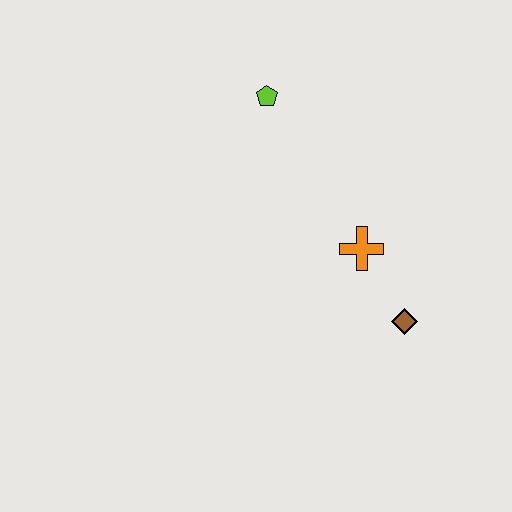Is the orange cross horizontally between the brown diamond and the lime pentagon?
Yes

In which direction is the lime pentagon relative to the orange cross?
The lime pentagon is above the orange cross.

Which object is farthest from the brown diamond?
The lime pentagon is farthest from the brown diamond.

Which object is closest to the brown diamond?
The orange cross is closest to the brown diamond.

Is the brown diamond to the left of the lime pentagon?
No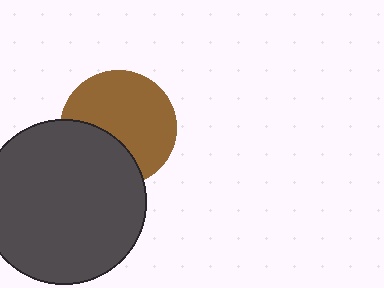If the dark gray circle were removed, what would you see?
You would see the complete brown circle.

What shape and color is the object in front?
The object in front is a dark gray circle.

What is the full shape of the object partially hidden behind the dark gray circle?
The partially hidden object is a brown circle.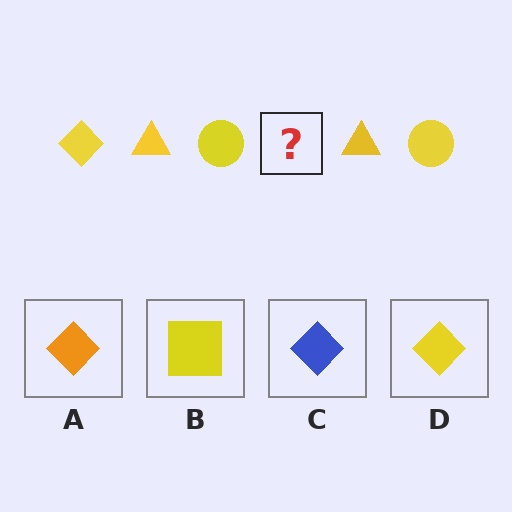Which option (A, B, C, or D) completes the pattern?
D.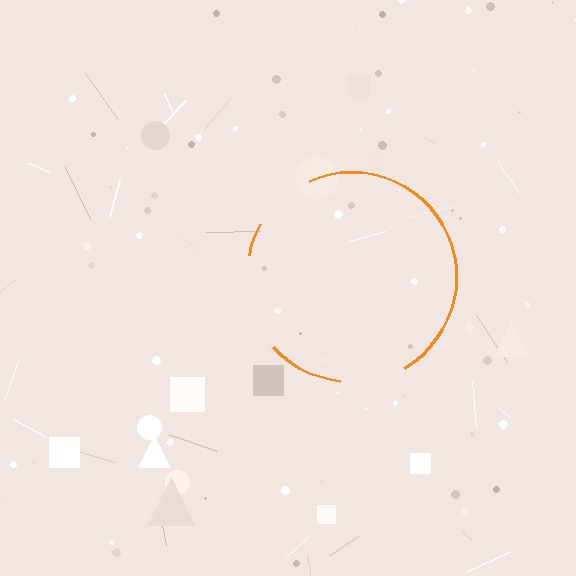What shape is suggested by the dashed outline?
The dashed outline suggests a circle.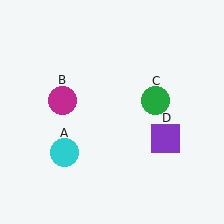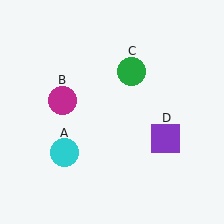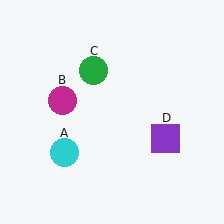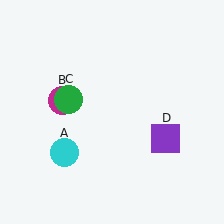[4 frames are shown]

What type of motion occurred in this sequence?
The green circle (object C) rotated counterclockwise around the center of the scene.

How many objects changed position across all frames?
1 object changed position: green circle (object C).